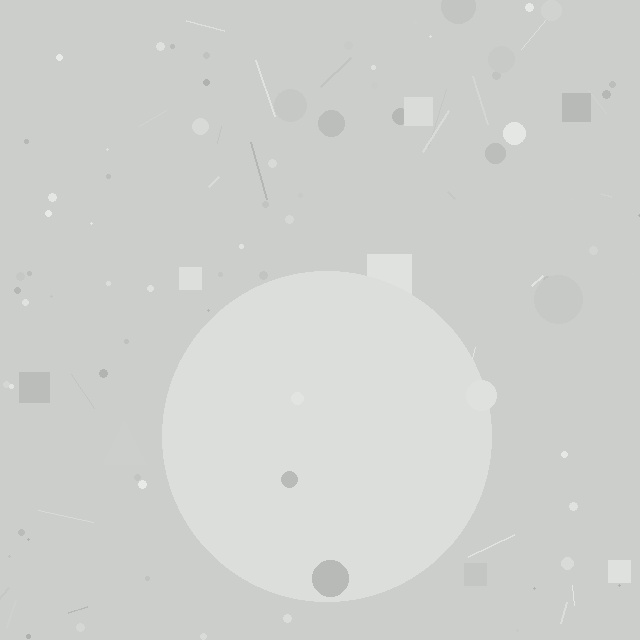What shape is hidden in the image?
A circle is hidden in the image.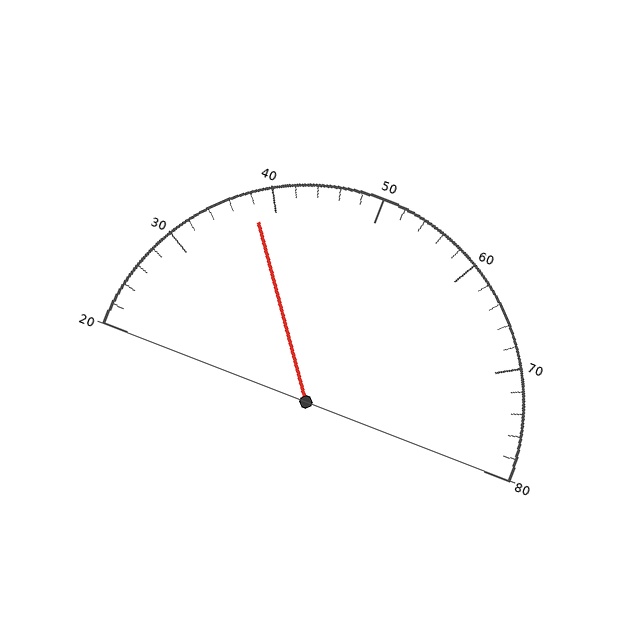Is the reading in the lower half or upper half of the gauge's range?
The reading is in the lower half of the range (20 to 80).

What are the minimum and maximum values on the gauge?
The gauge ranges from 20 to 80.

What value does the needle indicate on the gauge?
The needle indicates approximately 38.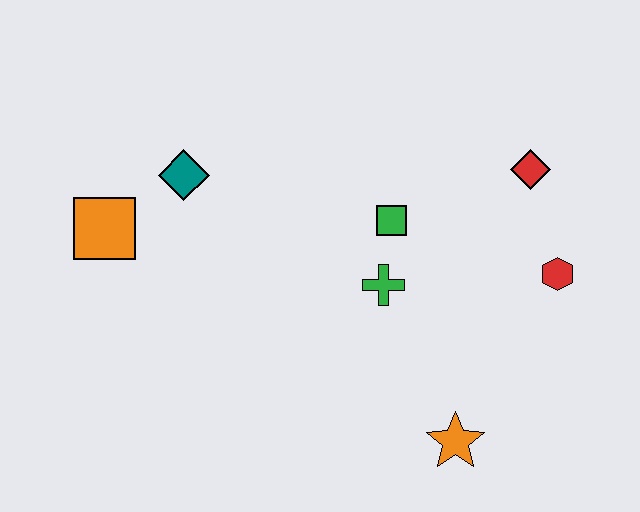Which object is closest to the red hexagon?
The red diamond is closest to the red hexagon.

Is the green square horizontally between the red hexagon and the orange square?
Yes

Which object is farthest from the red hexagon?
The orange square is farthest from the red hexagon.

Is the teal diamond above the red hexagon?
Yes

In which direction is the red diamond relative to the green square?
The red diamond is to the right of the green square.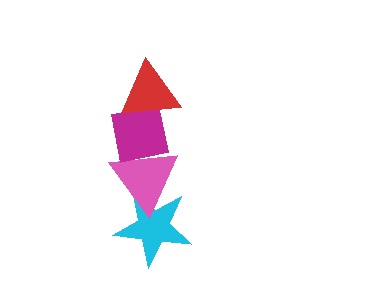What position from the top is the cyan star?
The cyan star is 4th from the top.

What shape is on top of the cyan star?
The pink triangle is on top of the cyan star.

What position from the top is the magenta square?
The magenta square is 2nd from the top.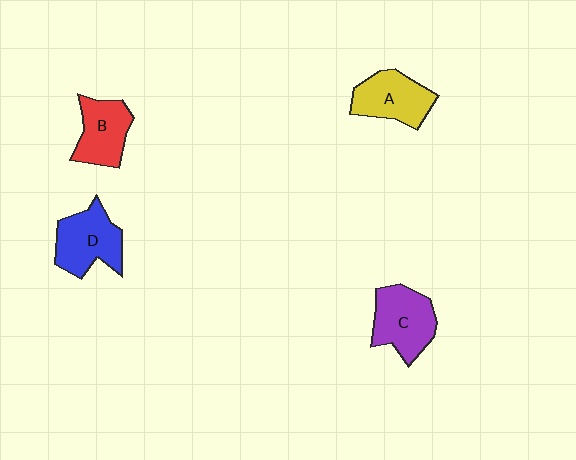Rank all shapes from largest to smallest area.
From largest to smallest: C (purple), D (blue), A (yellow), B (red).